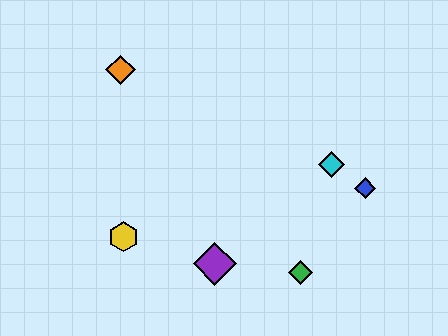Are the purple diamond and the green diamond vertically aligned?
No, the purple diamond is at x≈215 and the green diamond is at x≈300.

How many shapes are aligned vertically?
2 shapes (the red diamond, the purple diamond) are aligned vertically.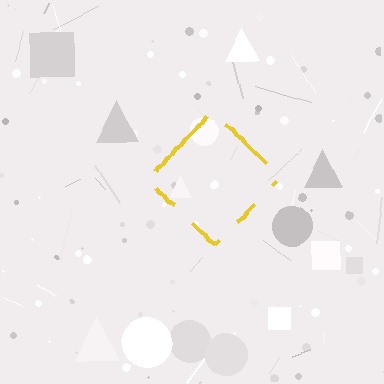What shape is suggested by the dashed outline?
The dashed outline suggests a diamond.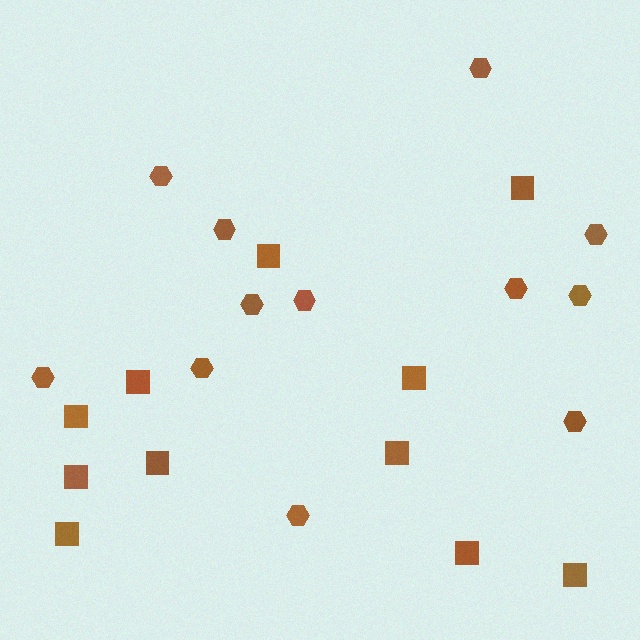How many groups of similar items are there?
There are 2 groups: one group of hexagons (12) and one group of squares (11).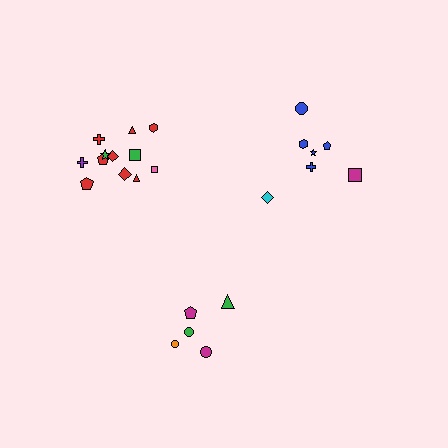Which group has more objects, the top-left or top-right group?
The top-left group.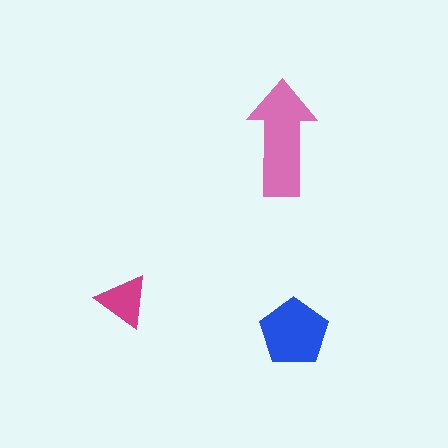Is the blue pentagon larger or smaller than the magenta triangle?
Larger.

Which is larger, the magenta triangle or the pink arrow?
The pink arrow.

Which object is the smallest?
The magenta triangle.